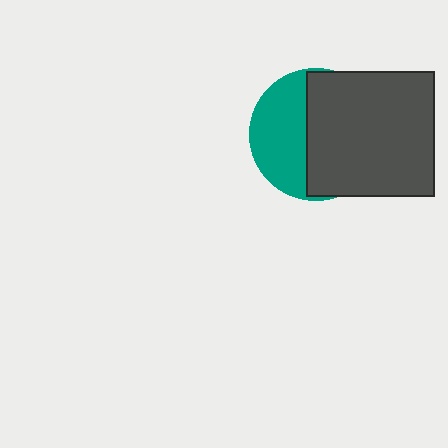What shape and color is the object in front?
The object in front is a dark gray rectangle.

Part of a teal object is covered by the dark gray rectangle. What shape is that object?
It is a circle.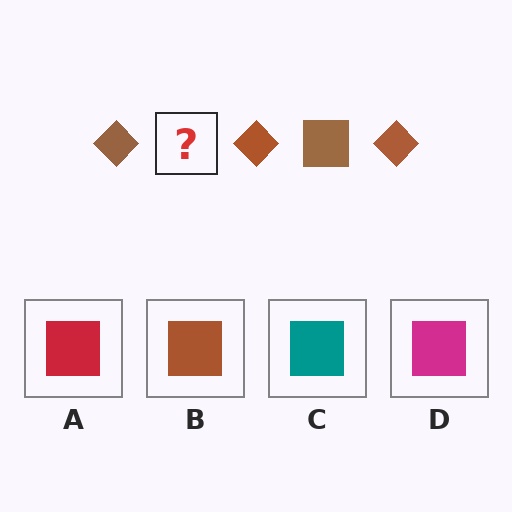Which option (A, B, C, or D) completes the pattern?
B.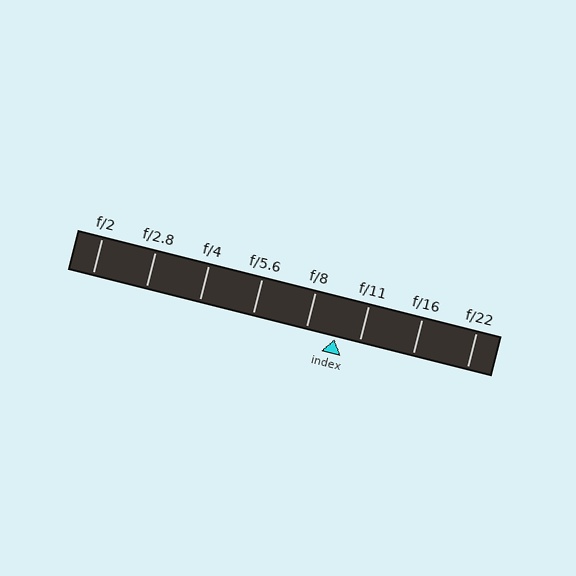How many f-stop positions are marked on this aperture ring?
There are 8 f-stop positions marked.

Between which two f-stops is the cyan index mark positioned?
The index mark is between f/8 and f/11.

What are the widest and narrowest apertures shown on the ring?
The widest aperture shown is f/2 and the narrowest is f/22.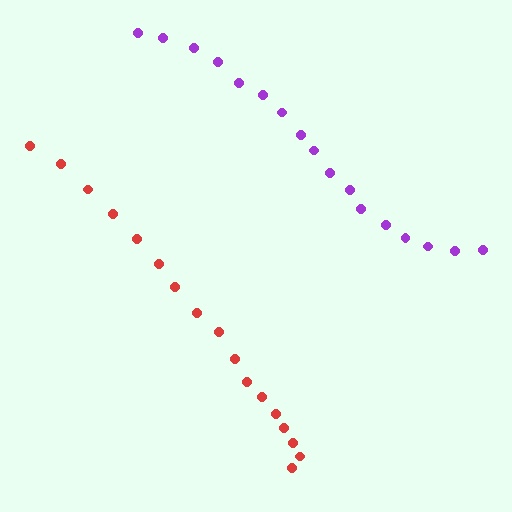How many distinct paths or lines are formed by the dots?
There are 2 distinct paths.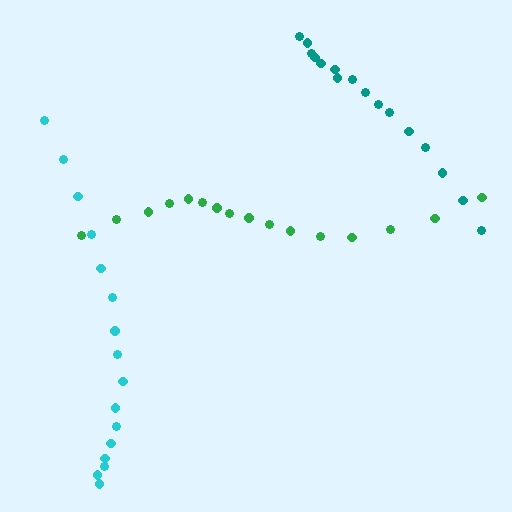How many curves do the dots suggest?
There are 3 distinct paths.